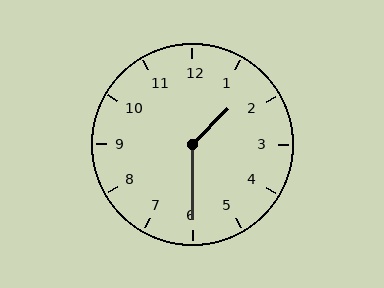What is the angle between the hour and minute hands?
Approximately 135 degrees.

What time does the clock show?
1:30.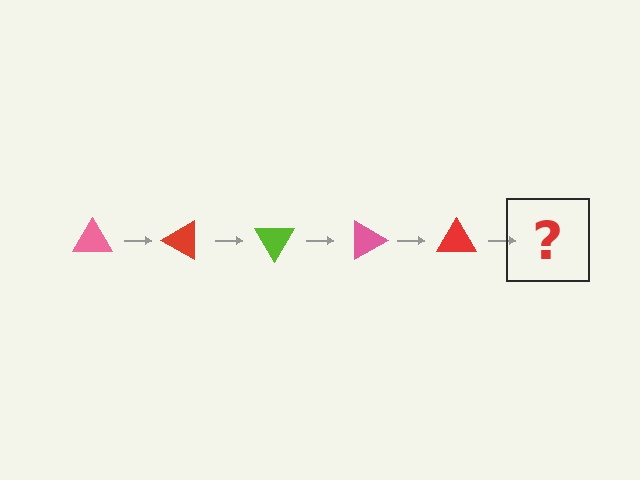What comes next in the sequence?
The next element should be a lime triangle, rotated 150 degrees from the start.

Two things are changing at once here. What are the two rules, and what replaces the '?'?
The two rules are that it rotates 30 degrees each step and the color cycles through pink, red, and lime. The '?' should be a lime triangle, rotated 150 degrees from the start.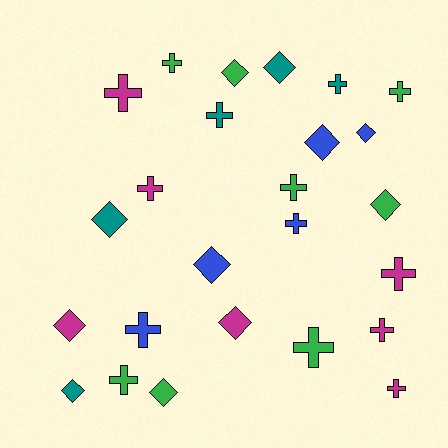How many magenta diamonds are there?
There are 2 magenta diamonds.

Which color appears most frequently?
Green, with 8 objects.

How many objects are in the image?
There are 25 objects.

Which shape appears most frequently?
Cross, with 14 objects.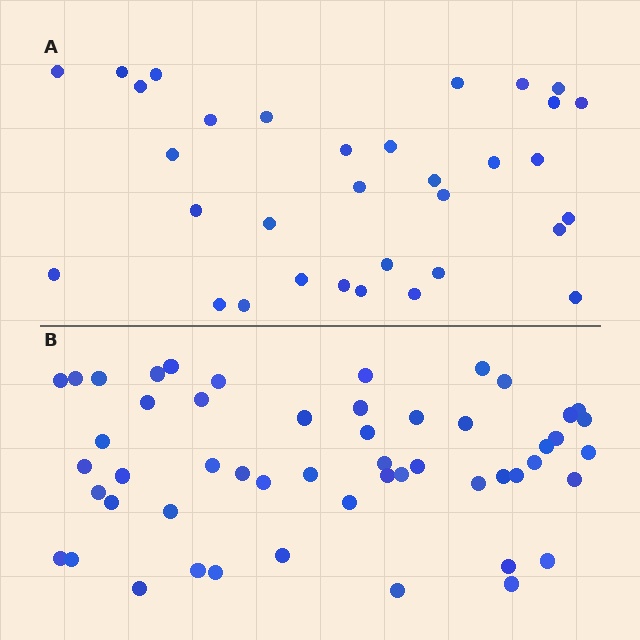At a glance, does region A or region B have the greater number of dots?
Region B (the bottom region) has more dots.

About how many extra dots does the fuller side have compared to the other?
Region B has approximately 20 more dots than region A.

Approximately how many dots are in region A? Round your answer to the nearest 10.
About 30 dots. (The exact count is 33, which rounds to 30.)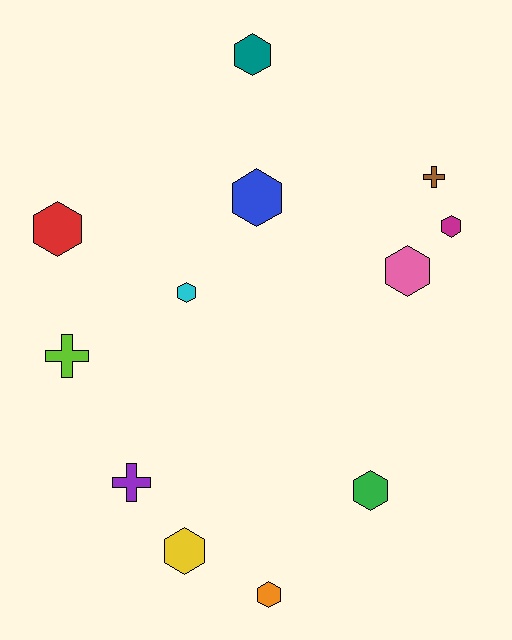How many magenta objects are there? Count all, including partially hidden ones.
There is 1 magenta object.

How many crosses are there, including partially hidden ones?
There are 3 crosses.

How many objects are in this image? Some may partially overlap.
There are 12 objects.